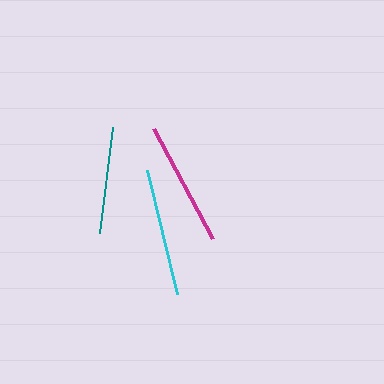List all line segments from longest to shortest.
From longest to shortest: cyan, magenta, teal.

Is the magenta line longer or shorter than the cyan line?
The cyan line is longer than the magenta line.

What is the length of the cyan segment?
The cyan segment is approximately 128 pixels long.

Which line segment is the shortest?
The teal line is the shortest at approximately 107 pixels.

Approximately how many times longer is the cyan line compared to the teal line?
The cyan line is approximately 1.2 times the length of the teal line.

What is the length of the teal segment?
The teal segment is approximately 107 pixels long.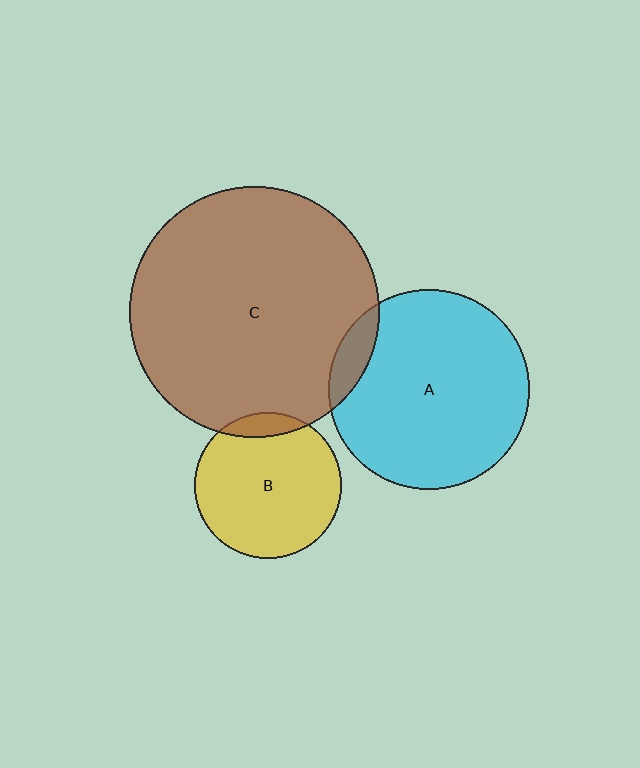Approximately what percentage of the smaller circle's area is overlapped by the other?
Approximately 10%.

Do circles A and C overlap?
Yes.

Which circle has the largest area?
Circle C (brown).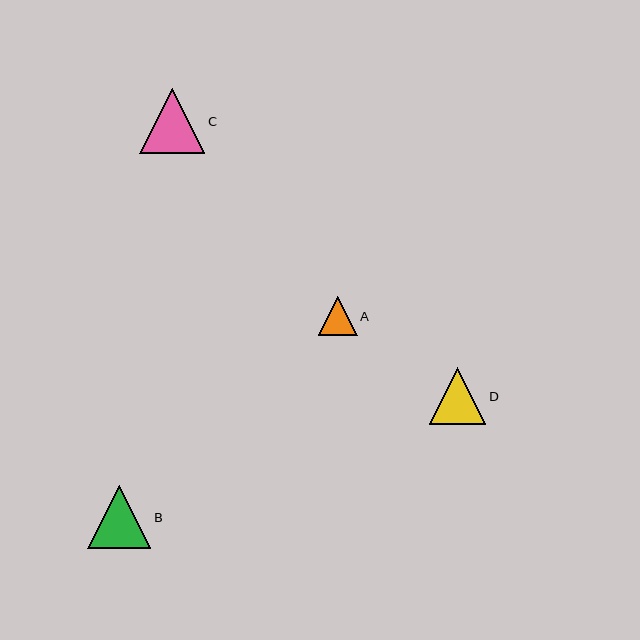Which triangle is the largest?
Triangle C is the largest with a size of approximately 65 pixels.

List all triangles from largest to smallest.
From largest to smallest: C, B, D, A.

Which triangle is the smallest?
Triangle A is the smallest with a size of approximately 39 pixels.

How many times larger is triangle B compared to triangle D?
Triangle B is approximately 1.1 times the size of triangle D.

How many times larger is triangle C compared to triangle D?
Triangle C is approximately 1.1 times the size of triangle D.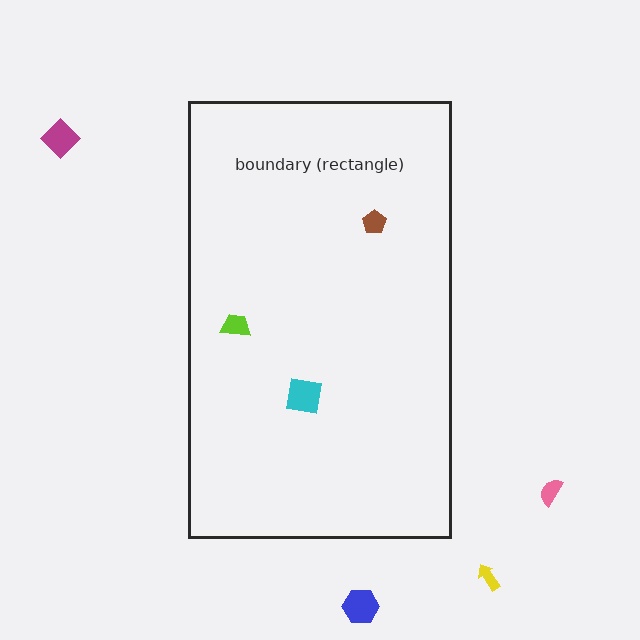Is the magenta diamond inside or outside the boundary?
Outside.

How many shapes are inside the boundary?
3 inside, 4 outside.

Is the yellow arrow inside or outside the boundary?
Outside.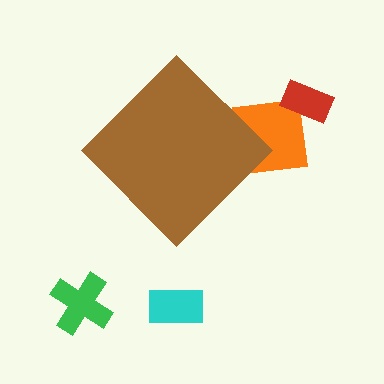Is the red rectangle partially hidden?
No, the red rectangle is fully visible.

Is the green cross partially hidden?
No, the green cross is fully visible.